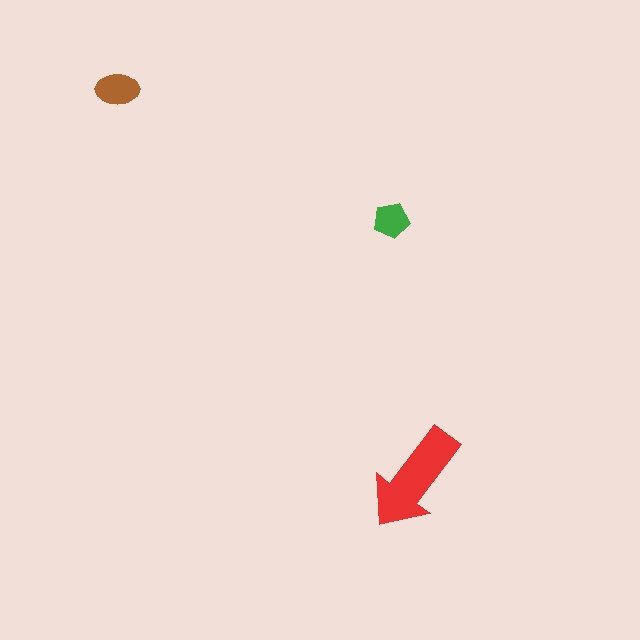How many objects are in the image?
There are 3 objects in the image.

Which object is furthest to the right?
The red arrow is rightmost.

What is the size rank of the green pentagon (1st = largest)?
3rd.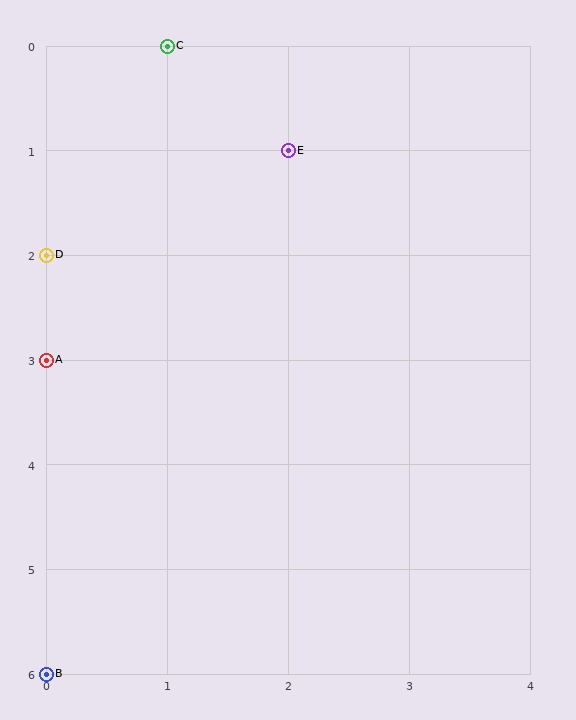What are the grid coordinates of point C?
Point C is at grid coordinates (1, 0).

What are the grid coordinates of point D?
Point D is at grid coordinates (0, 2).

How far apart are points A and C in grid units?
Points A and C are 1 column and 3 rows apart (about 3.2 grid units diagonally).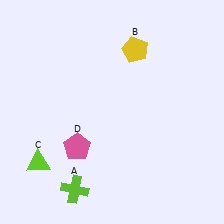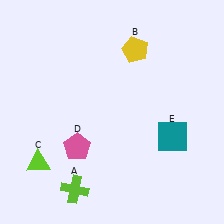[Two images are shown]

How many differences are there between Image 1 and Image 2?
There is 1 difference between the two images.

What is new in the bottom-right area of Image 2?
A teal square (E) was added in the bottom-right area of Image 2.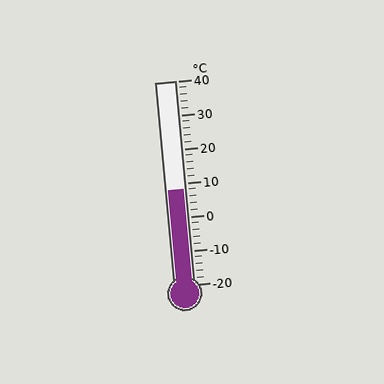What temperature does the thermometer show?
The thermometer shows approximately 8°C.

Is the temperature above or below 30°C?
The temperature is below 30°C.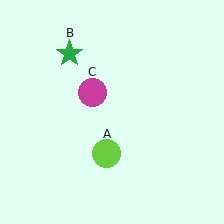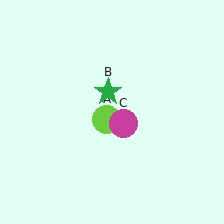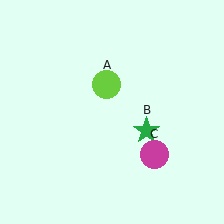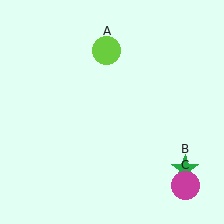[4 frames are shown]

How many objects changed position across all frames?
3 objects changed position: lime circle (object A), green star (object B), magenta circle (object C).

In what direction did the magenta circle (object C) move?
The magenta circle (object C) moved down and to the right.